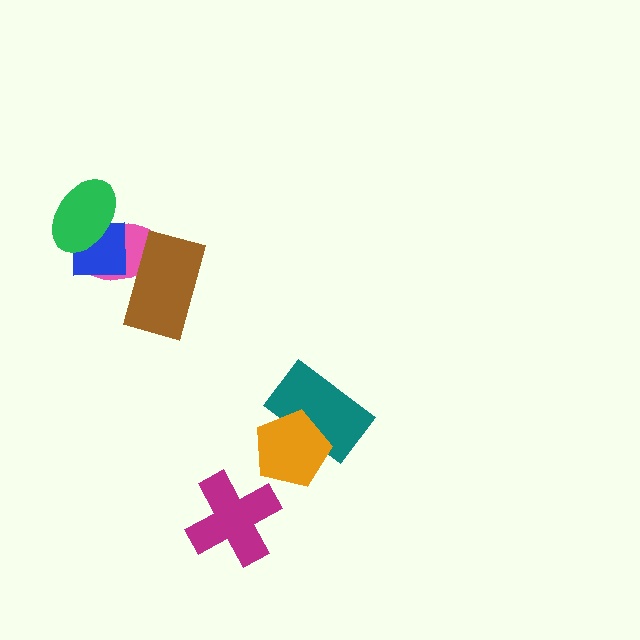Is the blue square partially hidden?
Yes, it is partially covered by another shape.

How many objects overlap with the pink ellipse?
3 objects overlap with the pink ellipse.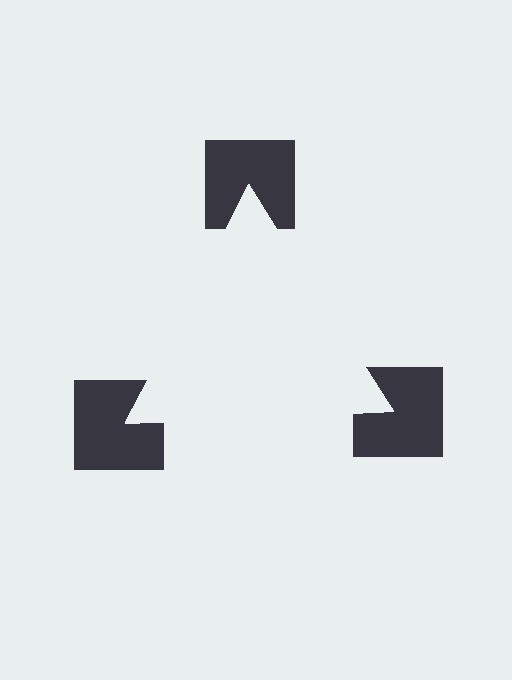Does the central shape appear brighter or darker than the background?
It typically appears slightly brighter than the background, even though no actual brightness change is drawn.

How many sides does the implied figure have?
3 sides.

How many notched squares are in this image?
There are 3 — one at each vertex of the illusory triangle.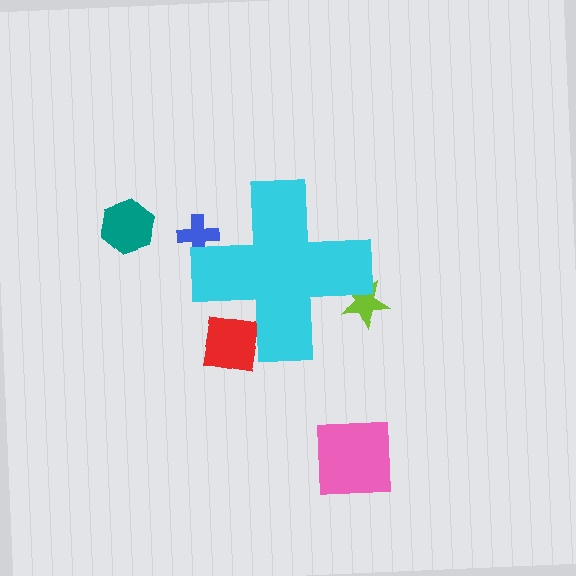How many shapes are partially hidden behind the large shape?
3 shapes are partially hidden.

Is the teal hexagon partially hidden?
No, the teal hexagon is fully visible.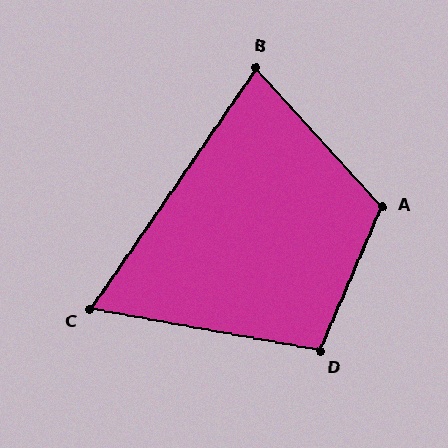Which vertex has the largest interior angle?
A, at approximately 114 degrees.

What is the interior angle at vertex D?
Approximately 103 degrees (obtuse).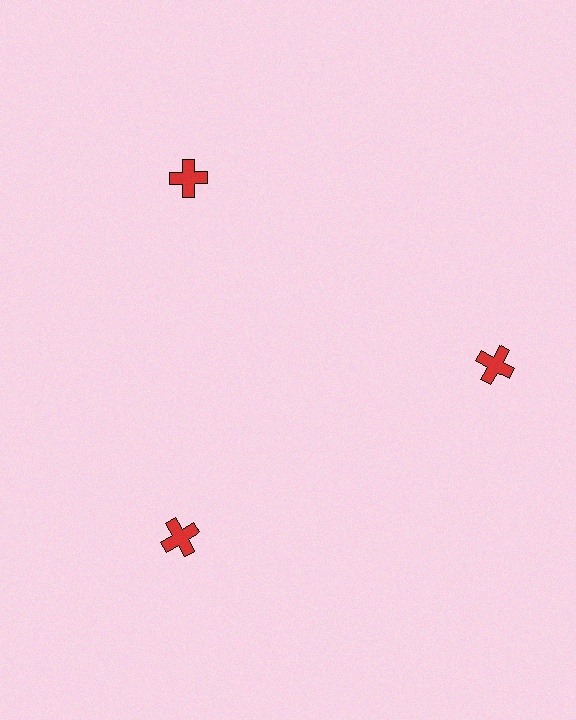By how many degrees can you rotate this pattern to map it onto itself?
The pattern maps onto itself every 120 degrees of rotation.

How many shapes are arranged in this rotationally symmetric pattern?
There are 3 shapes, arranged in 3 groups of 1.